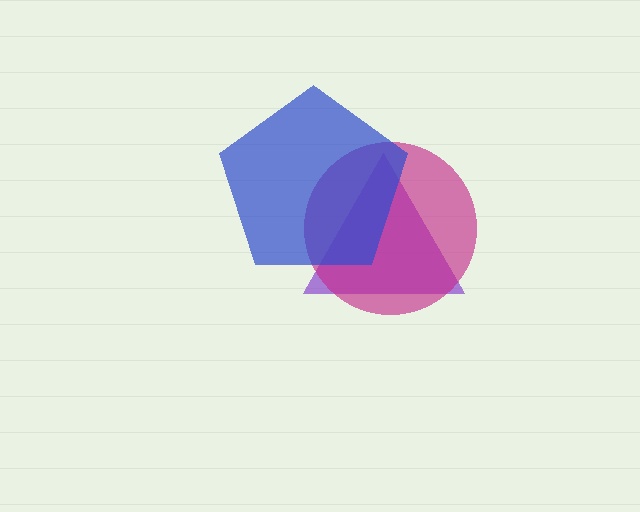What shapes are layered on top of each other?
The layered shapes are: a purple triangle, a magenta circle, a blue pentagon.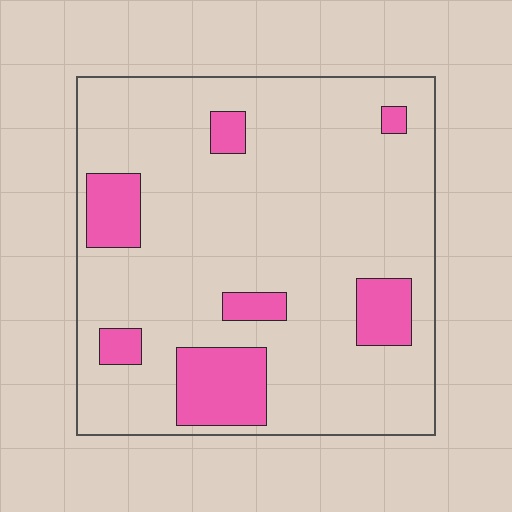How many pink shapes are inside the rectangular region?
7.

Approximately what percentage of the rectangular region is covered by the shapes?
Approximately 15%.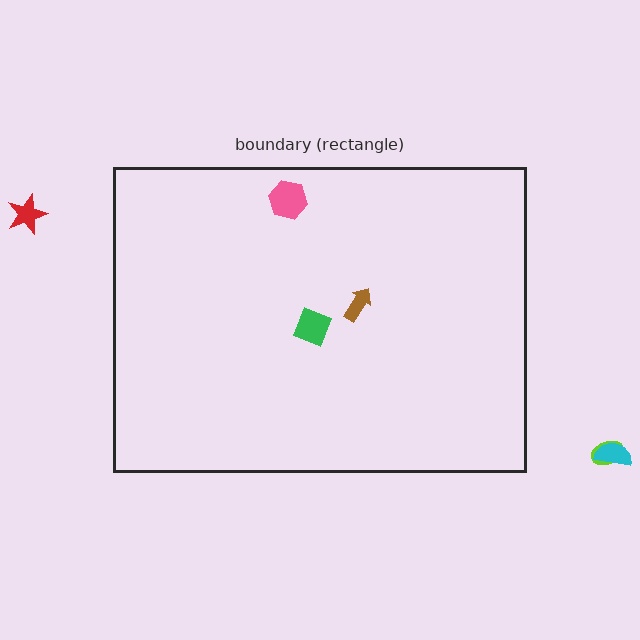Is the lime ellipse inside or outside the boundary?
Outside.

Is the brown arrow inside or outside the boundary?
Inside.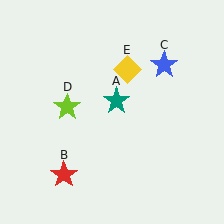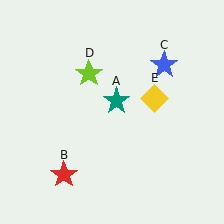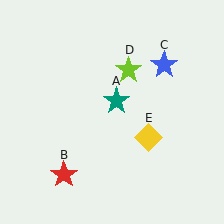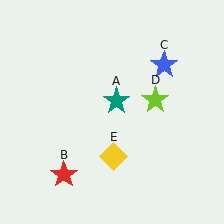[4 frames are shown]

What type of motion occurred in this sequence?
The lime star (object D), yellow diamond (object E) rotated clockwise around the center of the scene.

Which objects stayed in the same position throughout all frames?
Teal star (object A) and red star (object B) and blue star (object C) remained stationary.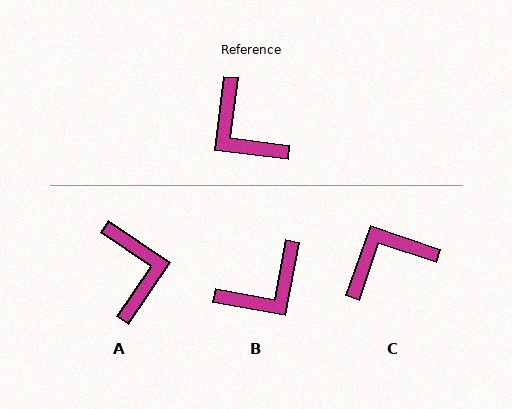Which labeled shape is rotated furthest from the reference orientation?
A, about 153 degrees away.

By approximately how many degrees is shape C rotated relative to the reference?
Approximately 101 degrees clockwise.